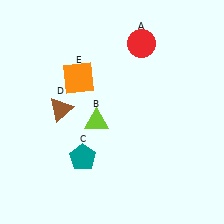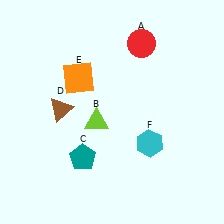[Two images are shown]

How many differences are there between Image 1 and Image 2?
There is 1 difference between the two images.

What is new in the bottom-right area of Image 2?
A cyan hexagon (F) was added in the bottom-right area of Image 2.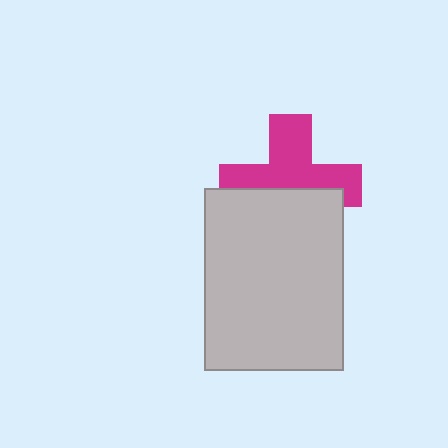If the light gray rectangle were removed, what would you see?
You would see the complete magenta cross.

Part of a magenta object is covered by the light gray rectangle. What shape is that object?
It is a cross.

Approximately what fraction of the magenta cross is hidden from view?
Roughly 44% of the magenta cross is hidden behind the light gray rectangle.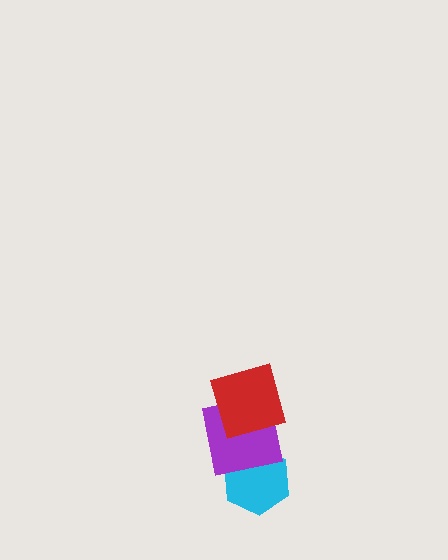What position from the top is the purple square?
The purple square is 2nd from the top.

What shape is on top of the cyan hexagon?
The purple square is on top of the cyan hexagon.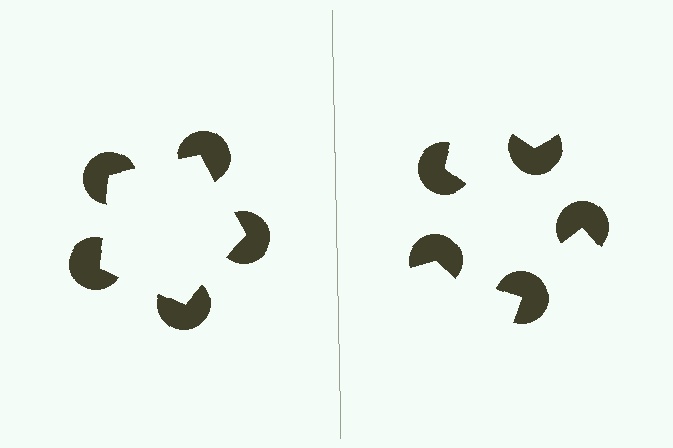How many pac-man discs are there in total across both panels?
10 — 5 on each side.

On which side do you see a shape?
An illusory pentagon appears on the left side. On the right side the wedge cuts are rotated, so no coherent shape forms.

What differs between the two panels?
The pac-man discs are positioned identically on both sides; only the wedge orientations differ. On the left they align to a pentagon; on the right they are misaligned.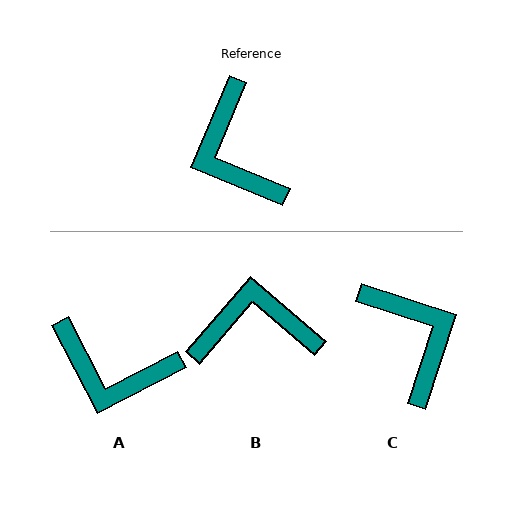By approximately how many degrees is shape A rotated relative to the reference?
Approximately 50 degrees counter-clockwise.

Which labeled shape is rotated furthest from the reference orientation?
C, about 175 degrees away.